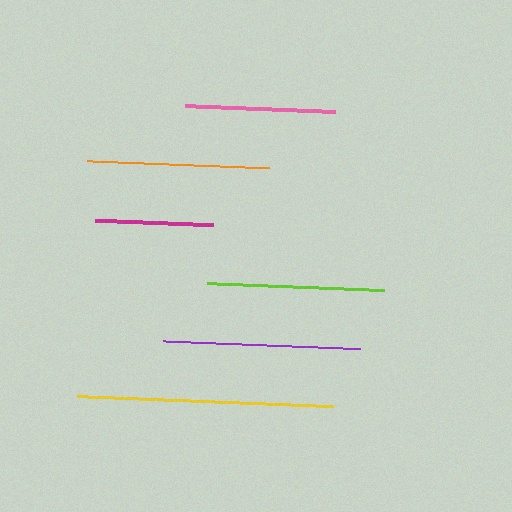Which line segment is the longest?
The yellow line is the longest at approximately 256 pixels.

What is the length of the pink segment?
The pink segment is approximately 150 pixels long.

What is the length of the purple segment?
The purple segment is approximately 198 pixels long.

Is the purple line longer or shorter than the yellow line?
The yellow line is longer than the purple line.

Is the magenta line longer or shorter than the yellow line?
The yellow line is longer than the magenta line.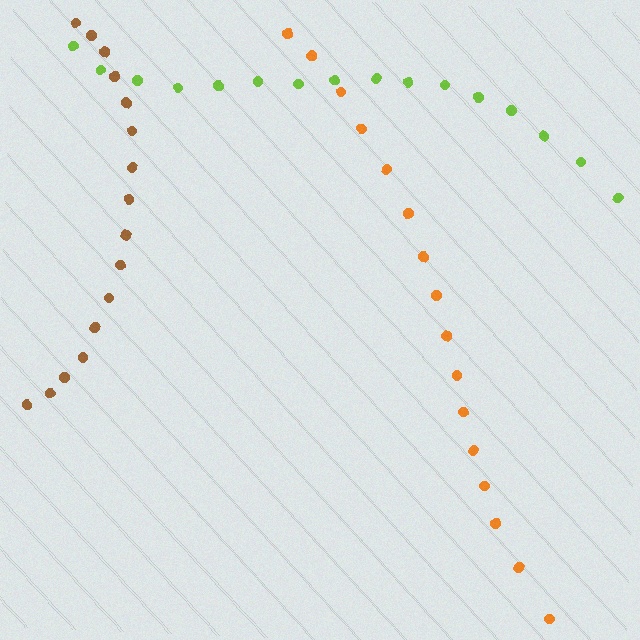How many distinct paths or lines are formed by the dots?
There are 3 distinct paths.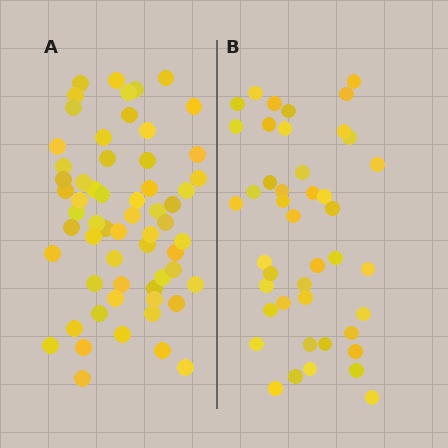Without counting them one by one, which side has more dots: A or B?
Region A (the left region) has more dots.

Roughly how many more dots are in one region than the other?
Region A has approximately 15 more dots than region B.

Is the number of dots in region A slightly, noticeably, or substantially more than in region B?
Region A has noticeably more, but not dramatically so. The ratio is roughly 1.4 to 1.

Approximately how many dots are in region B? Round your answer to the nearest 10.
About 40 dots. (The exact count is 43, which rounds to 40.)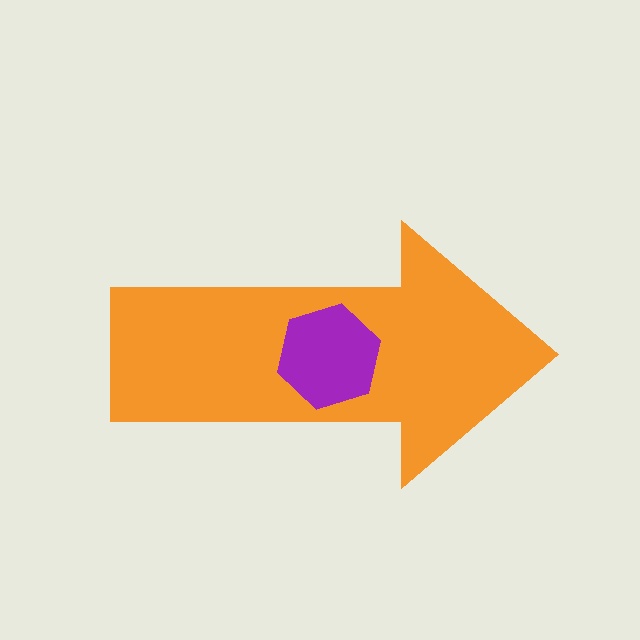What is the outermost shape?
The orange arrow.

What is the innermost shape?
The purple hexagon.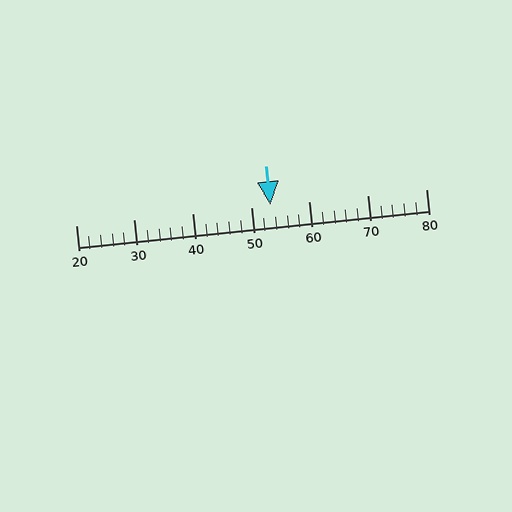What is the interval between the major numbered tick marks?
The major tick marks are spaced 10 units apart.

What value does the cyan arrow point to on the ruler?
The cyan arrow points to approximately 53.